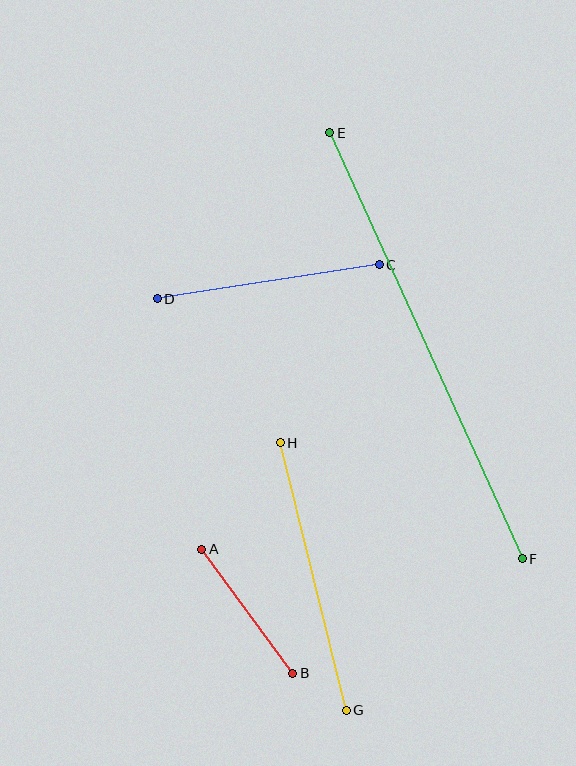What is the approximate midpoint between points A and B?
The midpoint is at approximately (247, 611) pixels.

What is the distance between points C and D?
The distance is approximately 225 pixels.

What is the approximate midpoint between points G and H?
The midpoint is at approximately (313, 576) pixels.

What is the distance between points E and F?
The distance is approximately 467 pixels.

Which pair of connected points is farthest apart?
Points E and F are farthest apart.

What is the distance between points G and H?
The distance is approximately 275 pixels.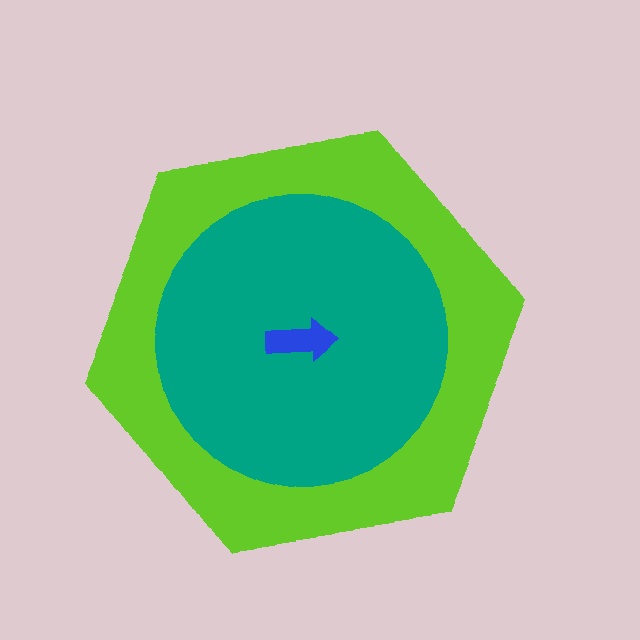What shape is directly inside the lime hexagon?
The teal circle.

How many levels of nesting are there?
3.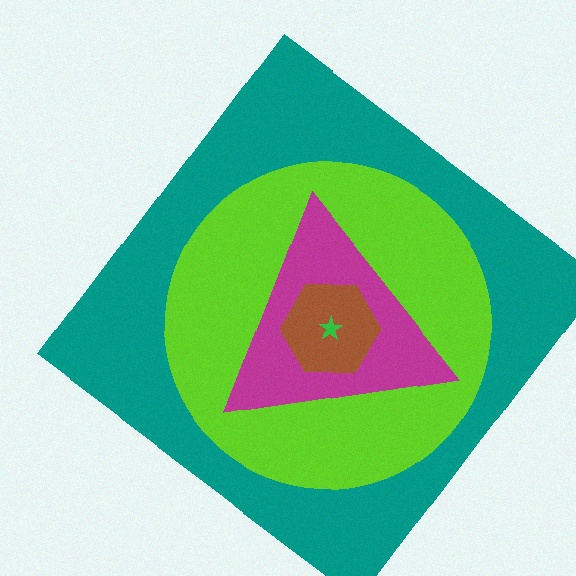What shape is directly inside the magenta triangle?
The brown hexagon.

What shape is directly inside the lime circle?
The magenta triangle.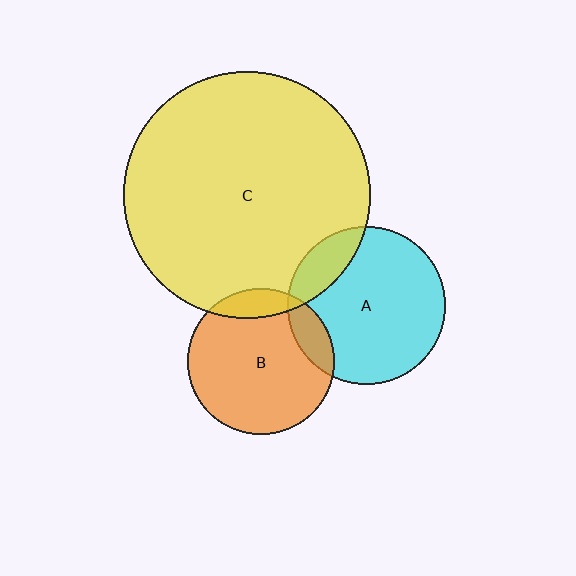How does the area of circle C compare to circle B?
Approximately 2.9 times.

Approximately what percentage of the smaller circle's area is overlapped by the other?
Approximately 10%.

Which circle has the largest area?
Circle C (yellow).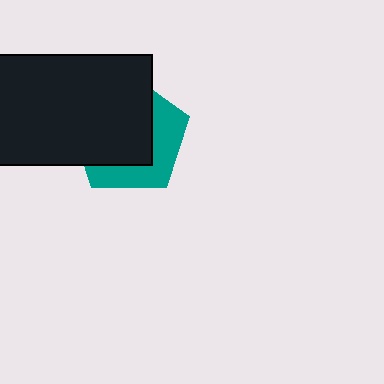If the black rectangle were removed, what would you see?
You would see the complete teal pentagon.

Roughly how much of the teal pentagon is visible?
A small part of it is visible (roughly 38%).